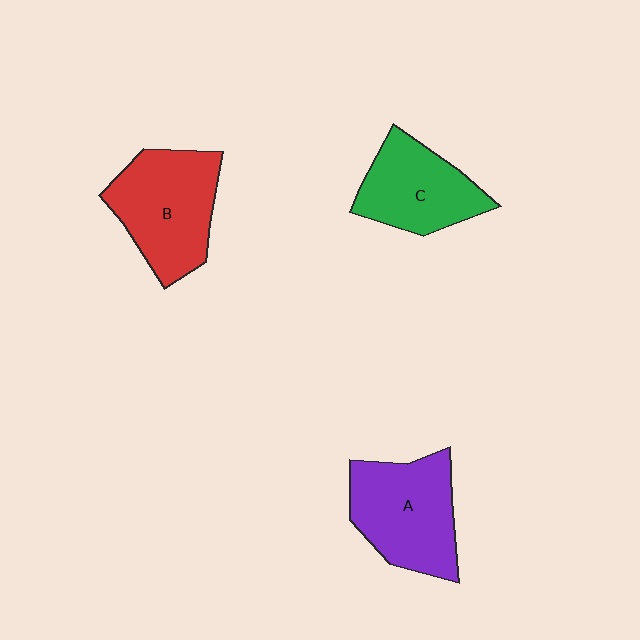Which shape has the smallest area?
Shape C (green).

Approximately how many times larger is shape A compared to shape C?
Approximately 1.2 times.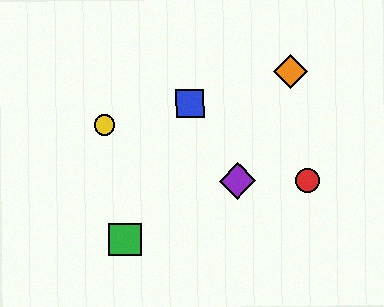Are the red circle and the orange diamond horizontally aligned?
No, the red circle is at y≈180 and the orange diamond is at y≈71.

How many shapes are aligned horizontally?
2 shapes (the red circle, the purple diamond) are aligned horizontally.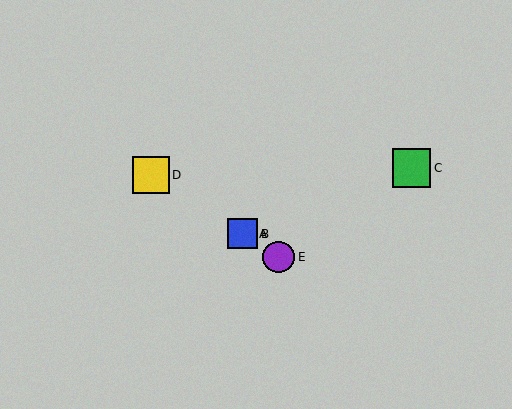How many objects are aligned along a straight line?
4 objects (A, B, D, E) are aligned along a straight line.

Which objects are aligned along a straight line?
Objects A, B, D, E are aligned along a straight line.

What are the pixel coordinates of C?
Object C is at (412, 168).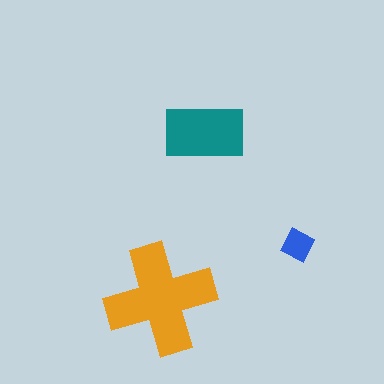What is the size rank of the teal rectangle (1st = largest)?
2nd.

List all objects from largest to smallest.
The orange cross, the teal rectangle, the blue square.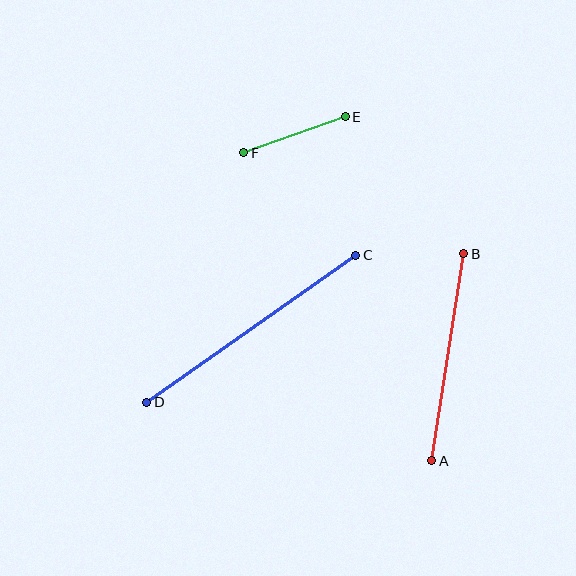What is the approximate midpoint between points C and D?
The midpoint is at approximately (251, 329) pixels.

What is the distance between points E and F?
The distance is approximately 108 pixels.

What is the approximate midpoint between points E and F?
The midpoint is at approximately (295, 135) pixels.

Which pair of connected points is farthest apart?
Points C and D are farthest apart.